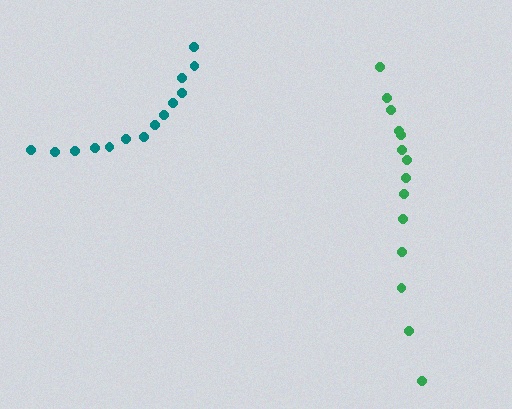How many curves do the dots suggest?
There are 2 distinct paths.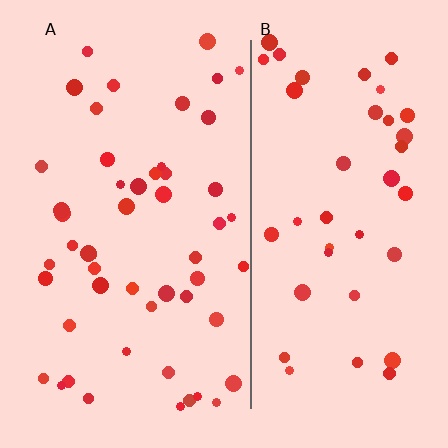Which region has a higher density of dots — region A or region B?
A (the left).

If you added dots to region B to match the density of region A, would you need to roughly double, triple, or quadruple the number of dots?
Approximately double.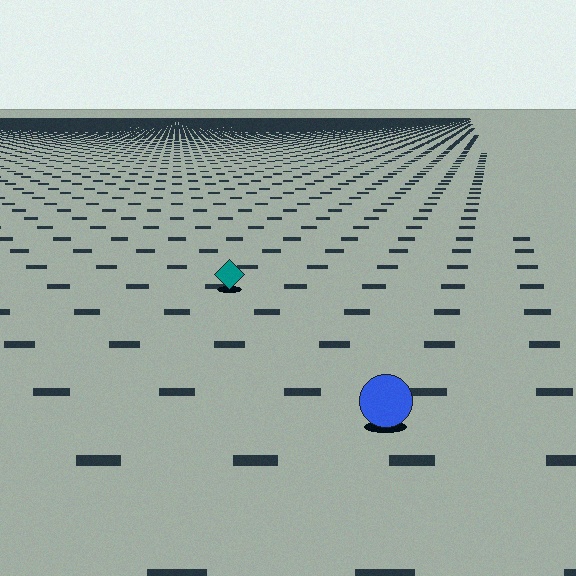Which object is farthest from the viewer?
The teal diamond is farthest from the viewer. It appears smaller and the ground texture around it is denser.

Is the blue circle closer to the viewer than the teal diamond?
Yes. The blue circle is closer — you can tell from the texture gradient: the ground texture is coarser near it.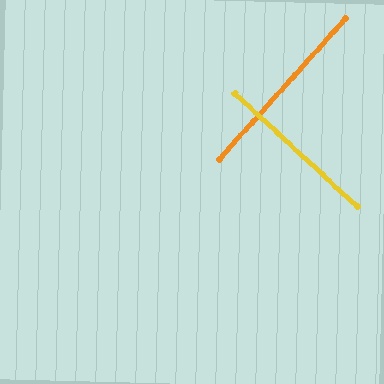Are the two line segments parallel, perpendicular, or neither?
Perpendicular — they meet at approximately 89°.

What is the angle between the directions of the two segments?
Approximately 89 degrees.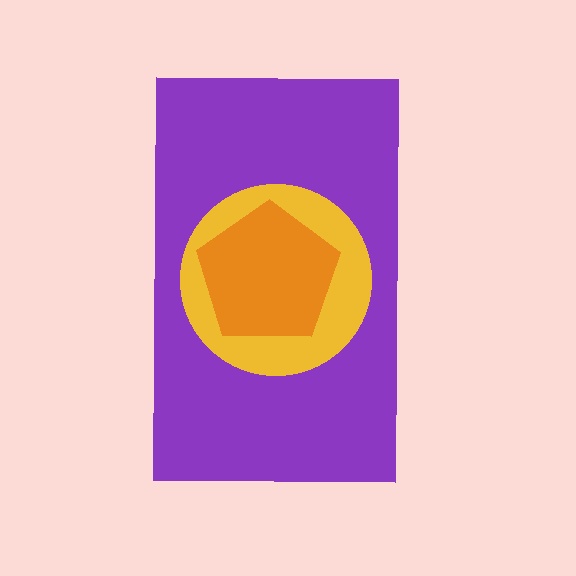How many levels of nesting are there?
3.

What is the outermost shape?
The purple rectangle.